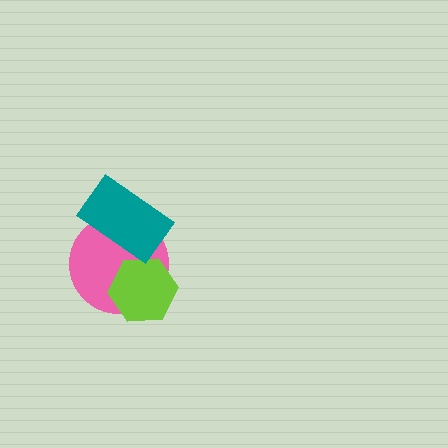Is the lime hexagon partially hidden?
No, no other shape covers it.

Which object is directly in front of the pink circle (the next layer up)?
The lime hexagon is directly in front of the pink circle.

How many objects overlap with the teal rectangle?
1 object overlaps with the teal rectangle.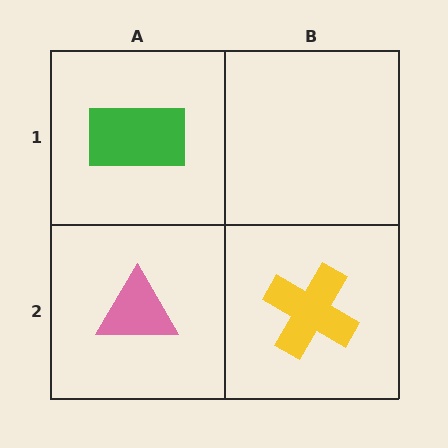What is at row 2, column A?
A pink triangle.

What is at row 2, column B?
A yellow cross.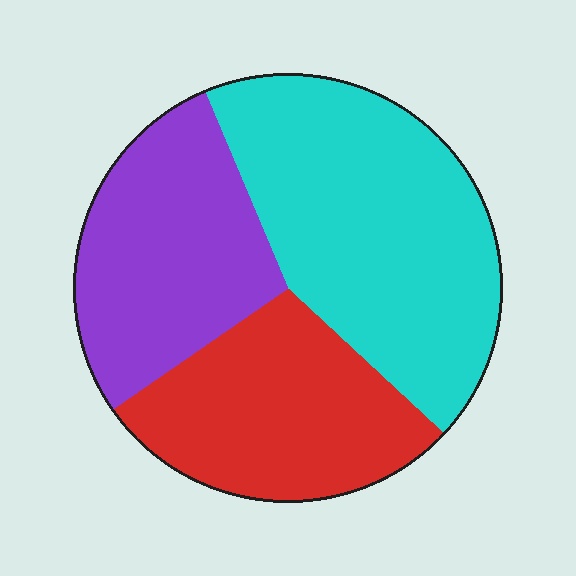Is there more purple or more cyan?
Cyan.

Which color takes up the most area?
Cyan, at roughly 45%.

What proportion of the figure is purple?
Purple takes up about one quarter (1/4) of the figure.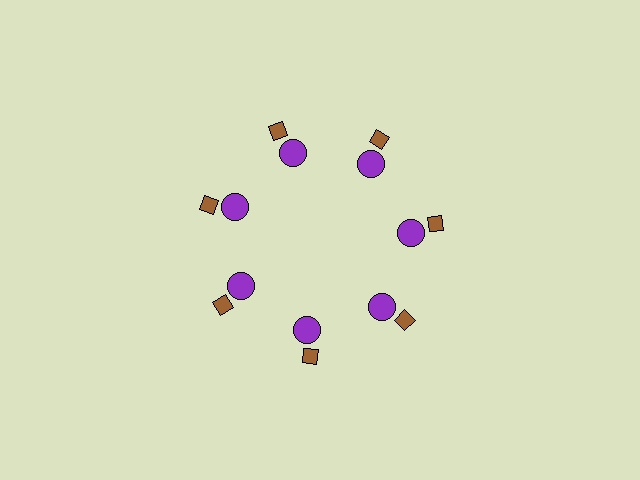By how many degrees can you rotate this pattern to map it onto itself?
The pattern maps onto itself every 51 degrees of rotation.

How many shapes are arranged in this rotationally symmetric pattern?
There are 14 shapes, arranged in 7 groups of 2.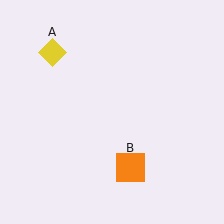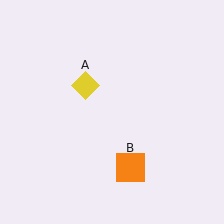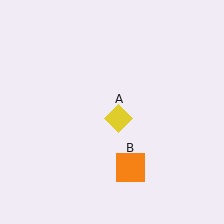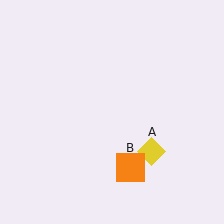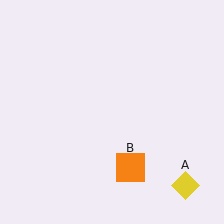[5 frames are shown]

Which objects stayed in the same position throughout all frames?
Orange square (object B) remained stationary.